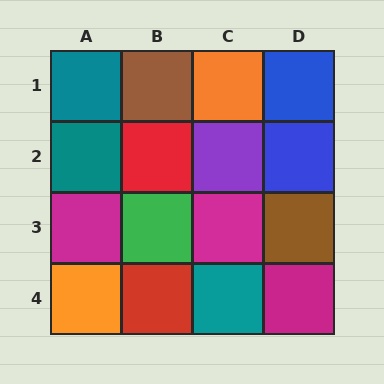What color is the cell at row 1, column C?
Orange.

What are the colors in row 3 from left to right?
Magenta, green, magenta, brown.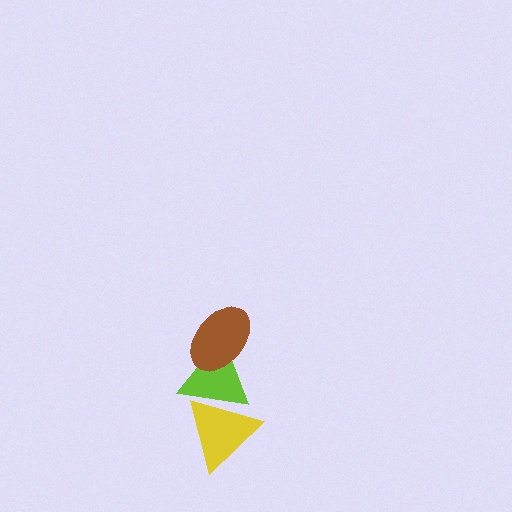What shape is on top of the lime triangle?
The brown ellipse is on top of the lime triangle.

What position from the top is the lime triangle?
The lime triangle is 2nd from the top.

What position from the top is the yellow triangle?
The yellow triangle is 3rd from the top.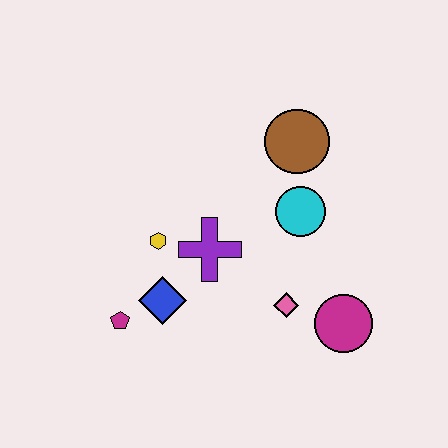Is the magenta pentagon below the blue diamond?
Yes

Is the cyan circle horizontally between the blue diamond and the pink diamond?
No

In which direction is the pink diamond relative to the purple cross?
The pink diamond is to the right of the purple cross.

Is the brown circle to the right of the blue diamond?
Yes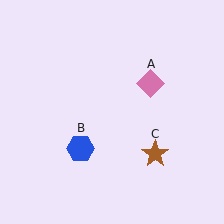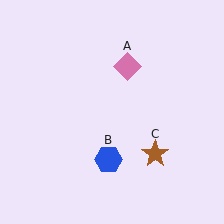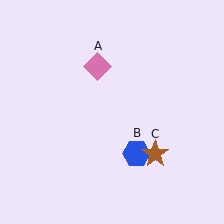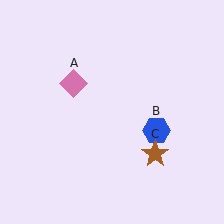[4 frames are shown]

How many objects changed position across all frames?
2 objects changed position: pink diamond (object A), blue hexagon (object B).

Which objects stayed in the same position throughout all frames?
Brown star (object C) remained stationary.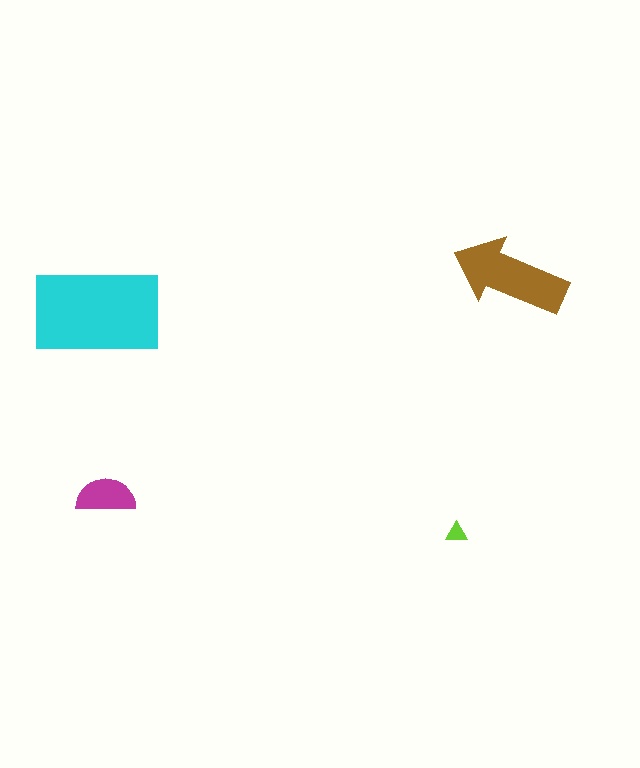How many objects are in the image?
There are 4 objects in the image.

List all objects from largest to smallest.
The cyan rectangle, the brown arrow, the magenta semicircle, the lime triangle.